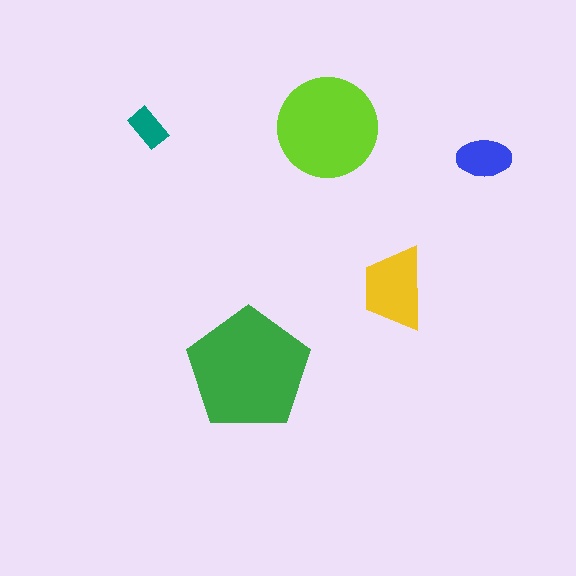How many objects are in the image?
There are 5 objects in the image.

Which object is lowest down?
The green pentagon is bottommost.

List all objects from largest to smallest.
The green pentagon, the lime circle, the yellow trapezoid, the blue ellipse, the teal rectangle.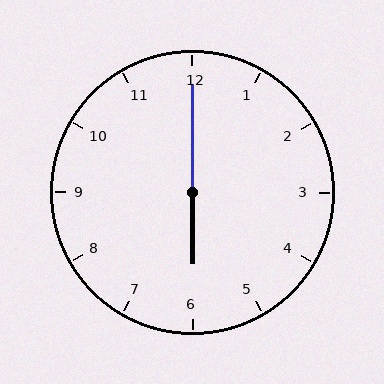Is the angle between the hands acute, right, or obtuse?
It is obtuse.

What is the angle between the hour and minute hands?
Approximately 180 degrees.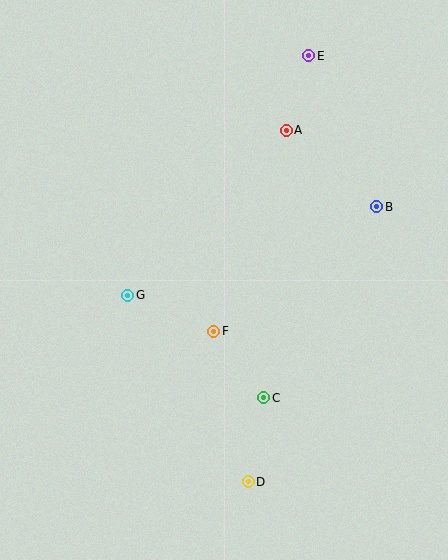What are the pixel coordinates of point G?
Point G is at (128, 295).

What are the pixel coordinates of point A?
Point A is at (286, 130).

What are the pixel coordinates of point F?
Point F is at (214, 332).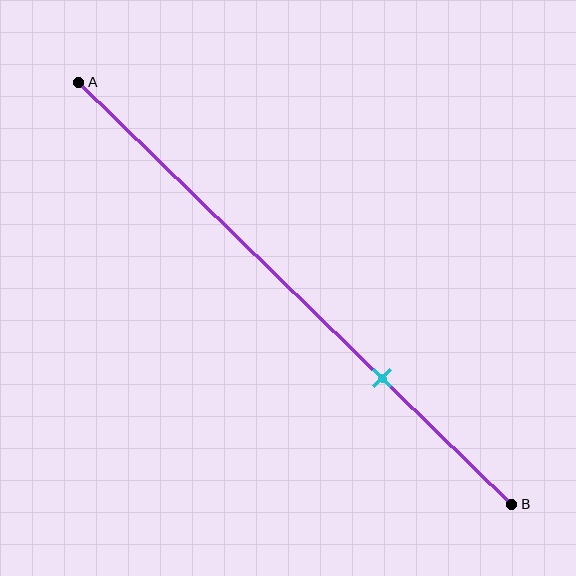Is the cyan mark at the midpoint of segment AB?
No, the mark is at about 70% from A, not at the 50% midpoint.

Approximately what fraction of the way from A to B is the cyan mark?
The cyan mark is approximately 70% of the way from A to B.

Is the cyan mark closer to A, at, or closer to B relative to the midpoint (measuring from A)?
The cyan mark is closer to point B than the midpoint of segment AB.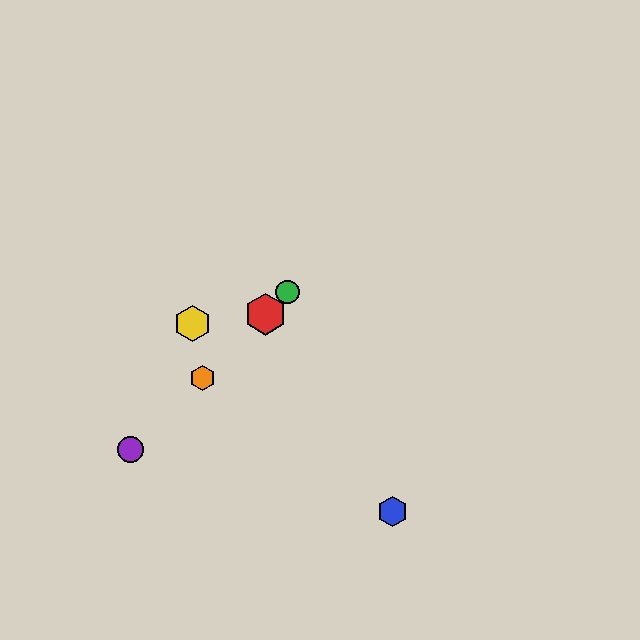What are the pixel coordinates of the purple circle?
The purple circle is at (131, 450).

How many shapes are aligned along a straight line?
4 shapes (the red hexagon, the green circle, the purple circle, the orange hexagon) are aligned along a straight line.